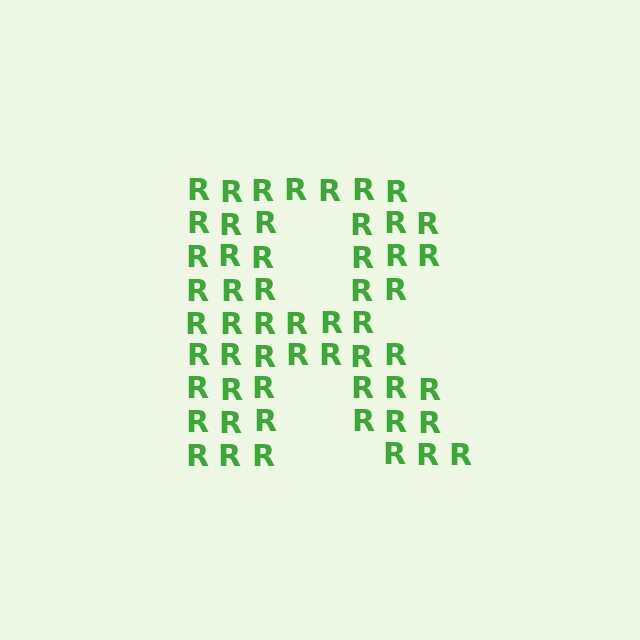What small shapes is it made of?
It is made of small letter R's.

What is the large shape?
The large shape is the letter R.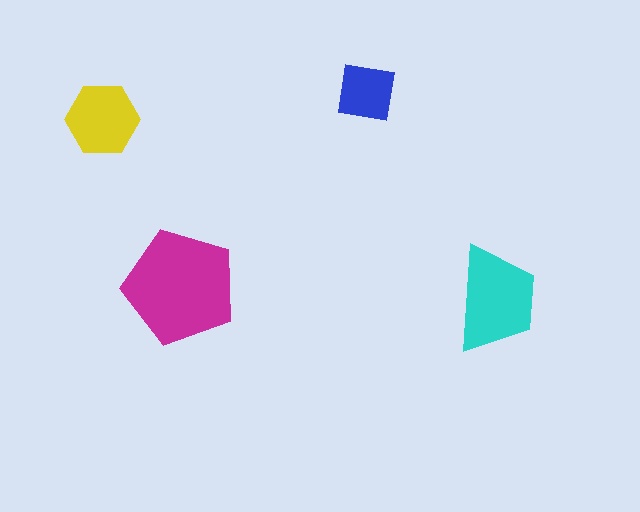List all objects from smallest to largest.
The blue square, the yellow hexagon, the cyan trapezoid, the magenta pentagon.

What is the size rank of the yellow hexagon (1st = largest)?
3rd.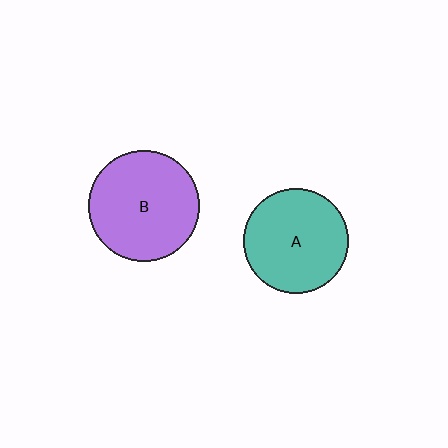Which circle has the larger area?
Circle B (purple).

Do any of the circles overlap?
No, none of the circles overlap.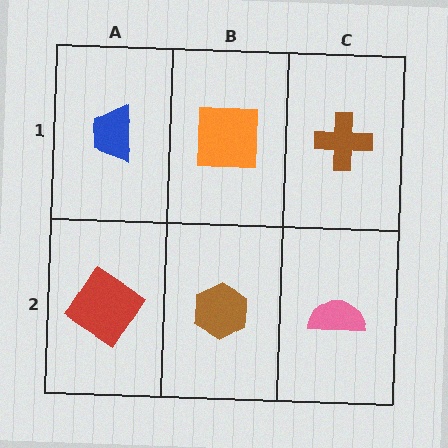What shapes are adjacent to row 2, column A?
A blue trapezoid (row 1, column A), a brown hexagon (row 2, column B).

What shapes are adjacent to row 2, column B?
An orange square (row 1, column B), a red diamond (row 2, column A), a pink semicircle (row 2, column C).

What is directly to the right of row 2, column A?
A brown hexagon.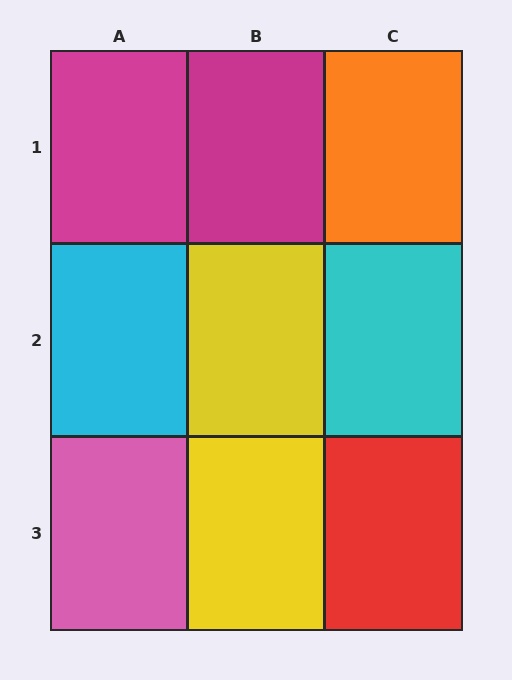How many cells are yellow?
2 cells are yellow.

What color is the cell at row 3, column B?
Yellow.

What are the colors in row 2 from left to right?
Cyan, yellow, cyan.